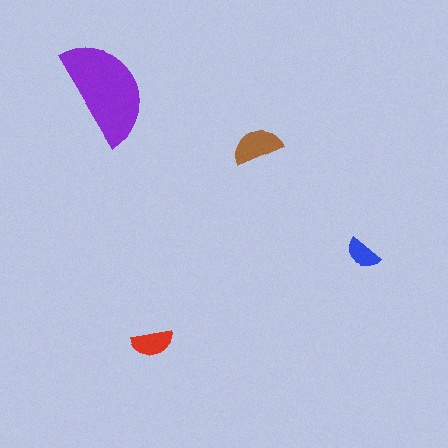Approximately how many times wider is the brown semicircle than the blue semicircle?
About 1.5 times wider.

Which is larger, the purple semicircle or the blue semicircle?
The purple one.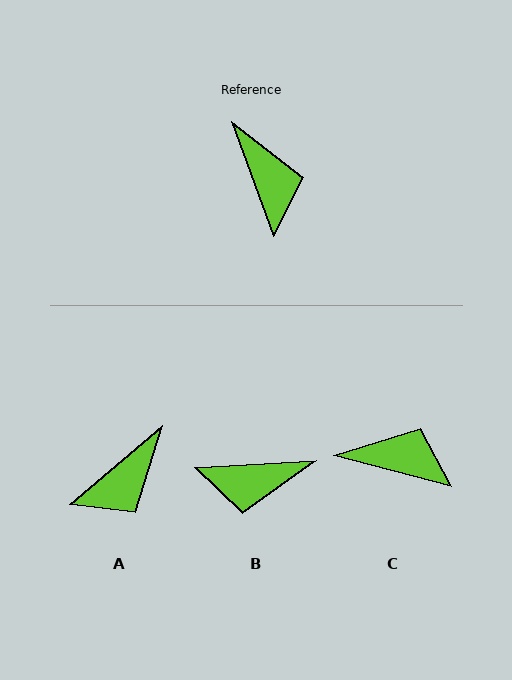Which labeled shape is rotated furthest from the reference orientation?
B, about 107 degrees away.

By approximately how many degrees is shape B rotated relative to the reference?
Approximately 107 degrees clockwise.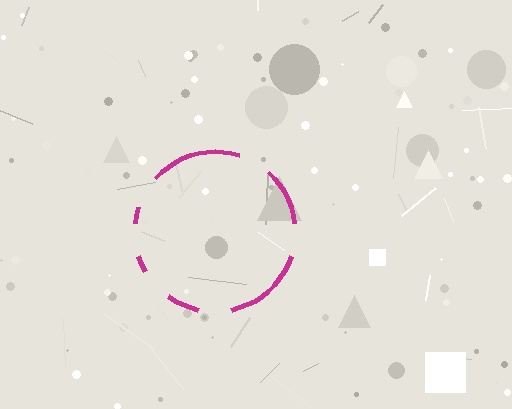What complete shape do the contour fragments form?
The contour fragments form a circle.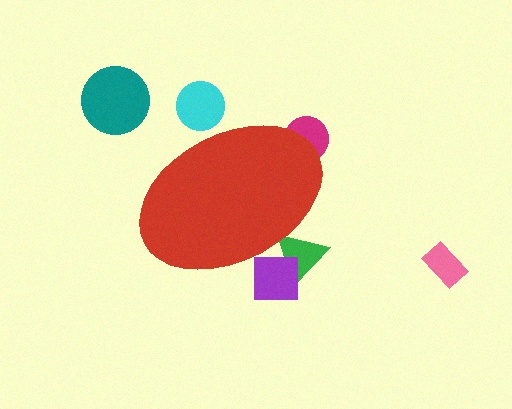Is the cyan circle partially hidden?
Yes, the cyan circle is partially hidden behind the red ellipse.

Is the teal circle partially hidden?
No, the teal circle is fully visible.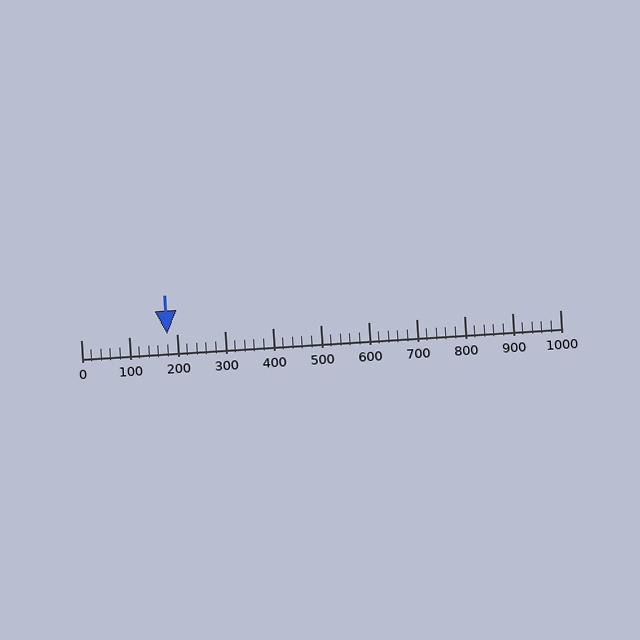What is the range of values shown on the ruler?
The ruler shows values from 0 to 1000.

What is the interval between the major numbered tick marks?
The major tick marks are spaced 100 units apart.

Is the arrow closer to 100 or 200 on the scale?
The arrow is closer to 200.